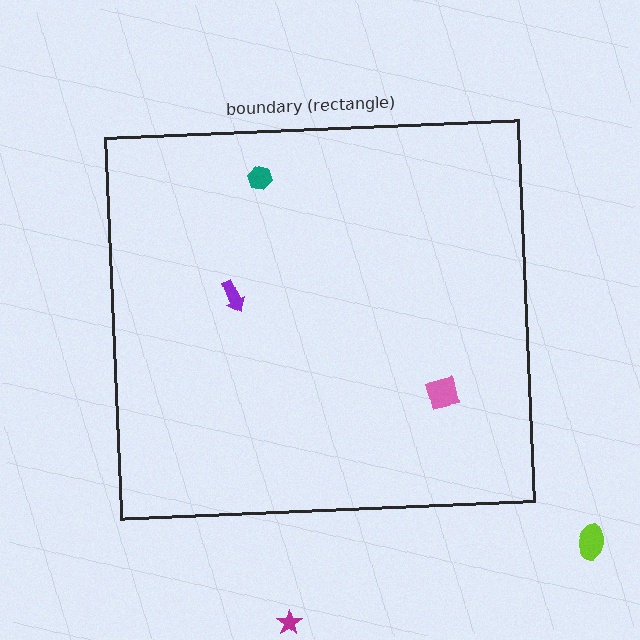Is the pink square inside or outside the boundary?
Inside.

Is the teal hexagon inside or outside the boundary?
Inside.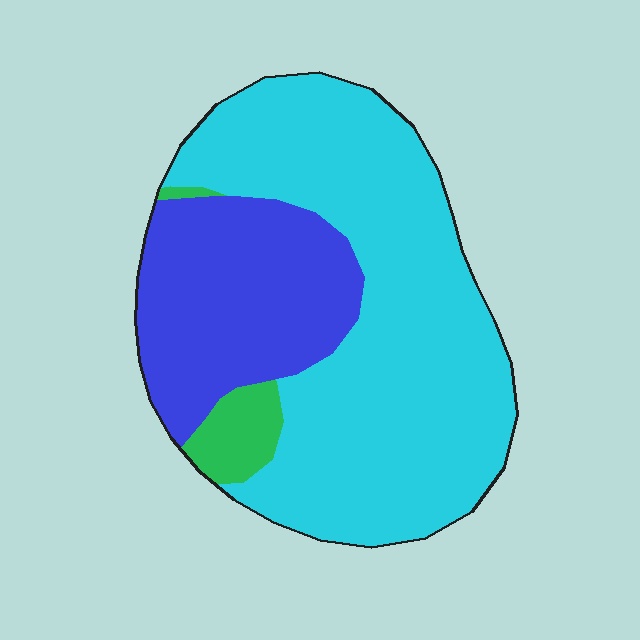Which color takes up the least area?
Green, at roughly 5%.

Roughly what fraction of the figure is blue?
Blue takes up between a quarter and a half of the figure.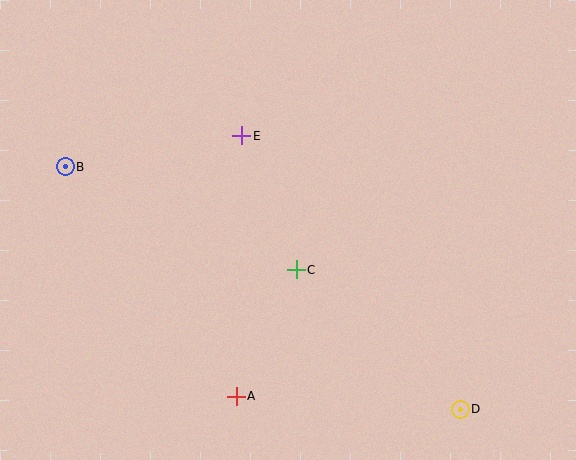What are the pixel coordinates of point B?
Point B is at (65, 167).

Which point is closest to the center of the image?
Point C at (296, 270) is closest to the center.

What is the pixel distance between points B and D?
The distance between B and D is 463 pixels.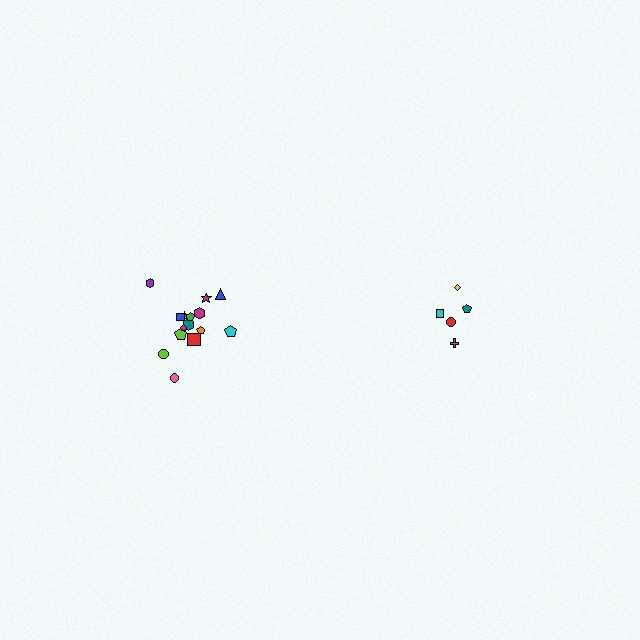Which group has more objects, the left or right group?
The left group.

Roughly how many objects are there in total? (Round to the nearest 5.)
Roughly 20 objects in total.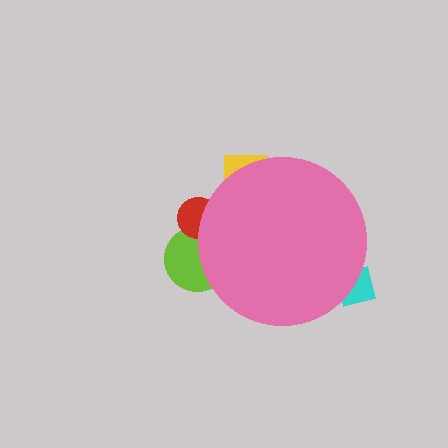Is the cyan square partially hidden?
Yes, the cyan square is partially hidden behind the pink circle.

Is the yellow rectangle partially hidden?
Yes, the yellow rectangle is partially hidden behind the pink circle.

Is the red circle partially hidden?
Yes, the red circle is partially hidden behind the pink circle.